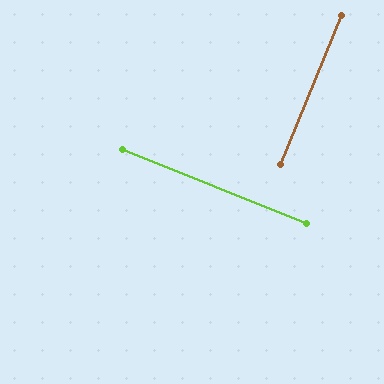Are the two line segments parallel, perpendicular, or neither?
Perpendicular — they meet at approximately 90°.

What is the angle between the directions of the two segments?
Approximately 90 degrees.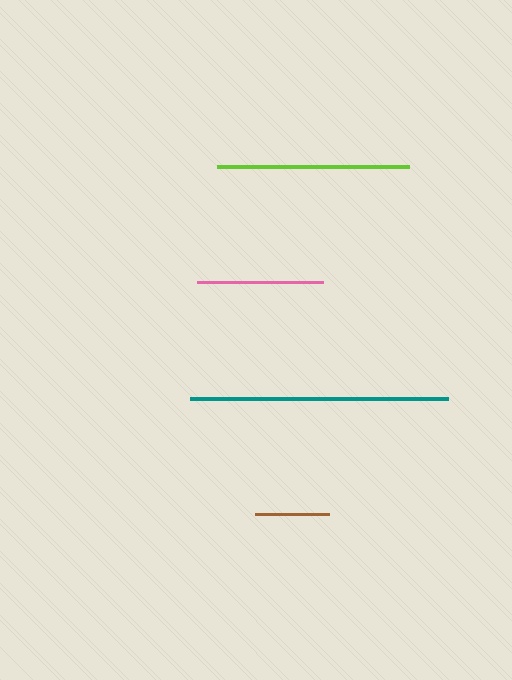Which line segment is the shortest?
The brown line is the shortest at approximately 73 pixels.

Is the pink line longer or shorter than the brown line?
The pink line is longer than the brown line.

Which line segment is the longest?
The teal line is the longest at approximately 258 pixels.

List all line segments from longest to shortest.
From longest to shortest: teal, lime, pink, brown.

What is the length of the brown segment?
The brown segment is approximately 73 pixels long.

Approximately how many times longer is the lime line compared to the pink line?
The lime line is approximately 1.5 times the length of the pink line.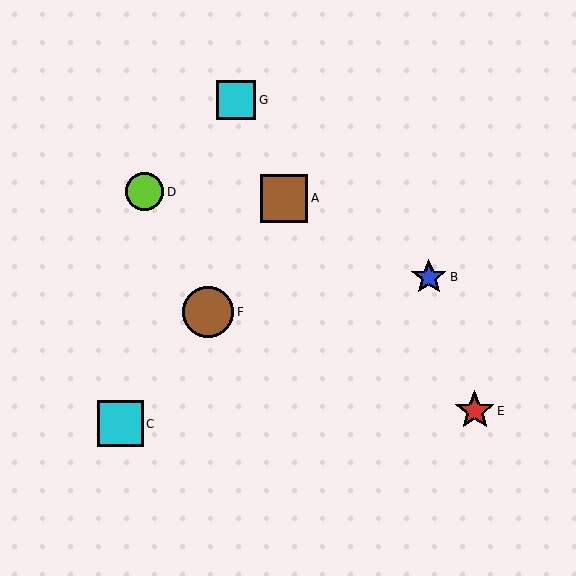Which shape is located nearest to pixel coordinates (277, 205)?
The brown square (labeled A) at (284, 198) is nearest to that location.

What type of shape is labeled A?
Shape A is a brown square.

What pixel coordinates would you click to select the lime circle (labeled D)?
Click at (145, 192) to select the lime circle D.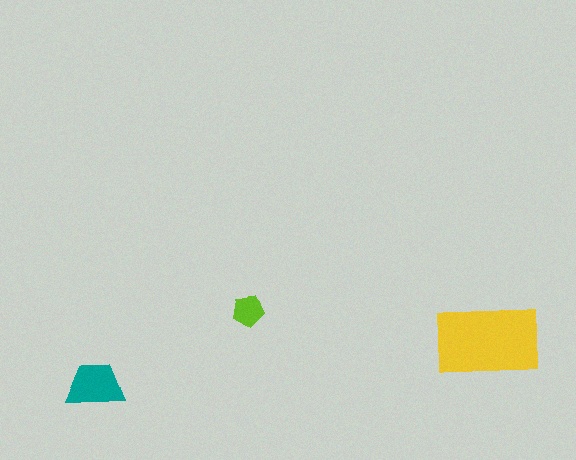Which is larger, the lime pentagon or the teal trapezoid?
The teal trapezoid.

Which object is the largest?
The yellow rectangle.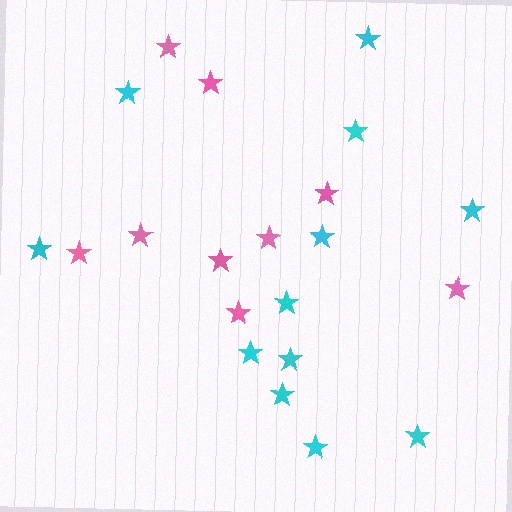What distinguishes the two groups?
There are 2 groups: one group of cyan stars (12) and one group of pink stars (9).